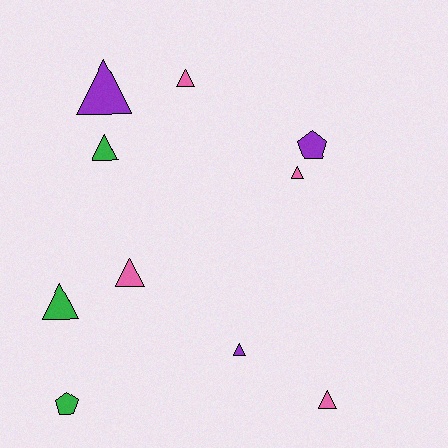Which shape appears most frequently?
Triangle, with 8 objects.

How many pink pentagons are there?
There are no pink pentagons.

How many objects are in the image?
There are 10 objects.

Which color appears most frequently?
Pink, with 4 objects.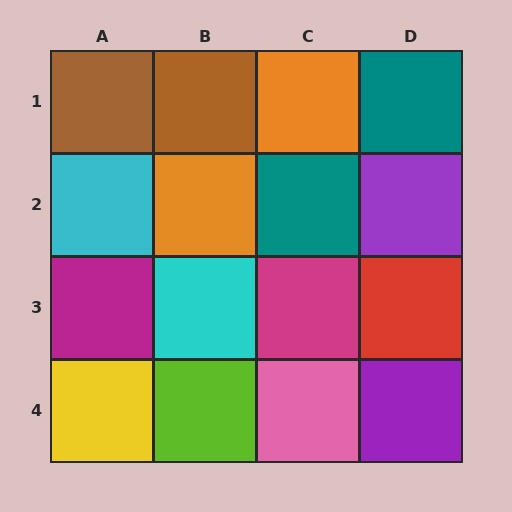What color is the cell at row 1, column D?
Teal.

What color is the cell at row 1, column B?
Brown.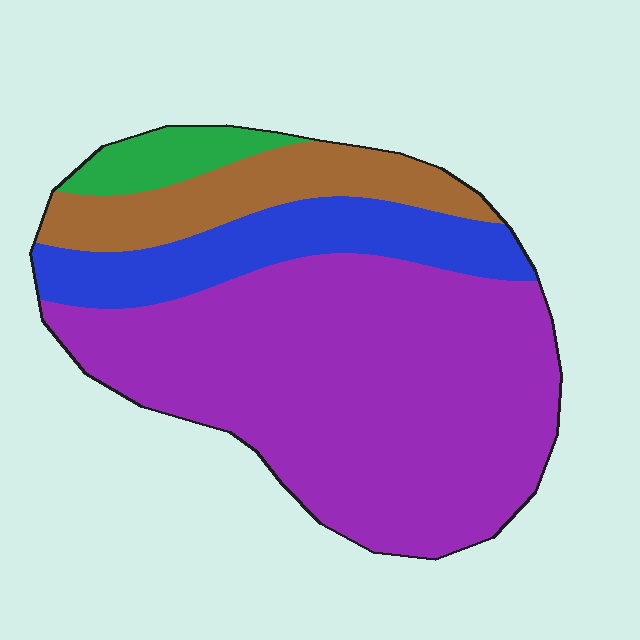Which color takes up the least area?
Green, at roughly 5%.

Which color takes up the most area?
Purple, at roughly 60%.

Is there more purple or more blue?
Purple.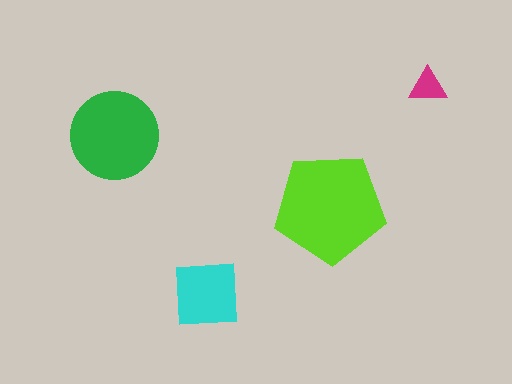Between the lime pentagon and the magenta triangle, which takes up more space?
The lime pentagon.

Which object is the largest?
The lime pentagon.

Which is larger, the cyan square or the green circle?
The green circle.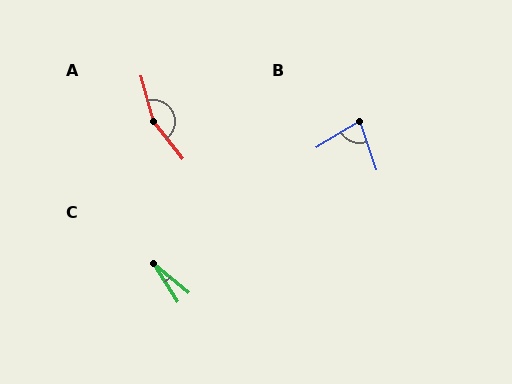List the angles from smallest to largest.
C (17°), B (78°), A (157°).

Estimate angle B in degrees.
Approximately 78 degrees.